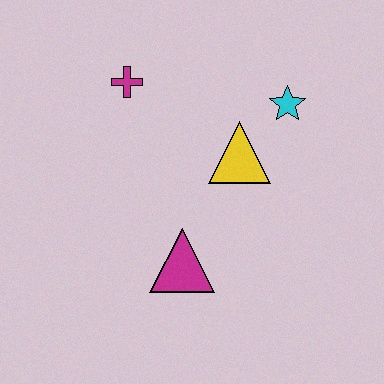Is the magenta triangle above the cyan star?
No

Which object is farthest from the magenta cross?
The magenta triangle is farthest from the magenta cross.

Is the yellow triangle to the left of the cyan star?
Yes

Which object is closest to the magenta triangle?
The yellow triangle is closest to the magenta triangle.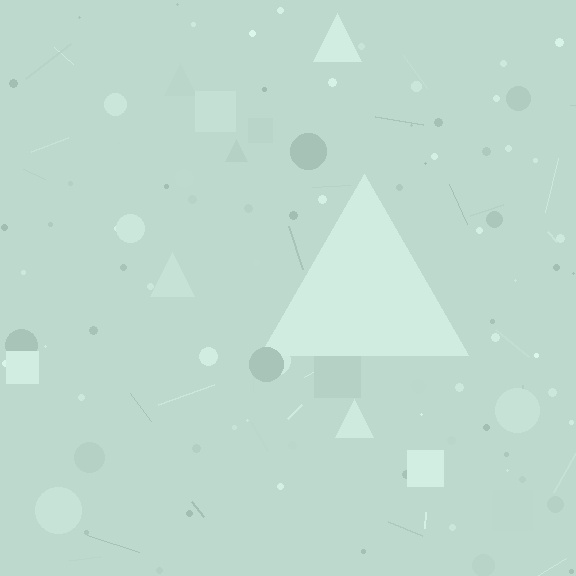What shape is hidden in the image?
A triangle is hidden in the image.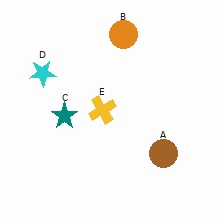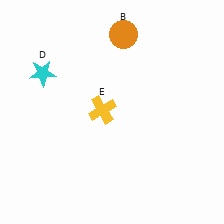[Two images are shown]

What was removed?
The teal star (C), the brown circle (A) were removed in Image 2.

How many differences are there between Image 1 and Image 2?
There are 2 differences between the two images.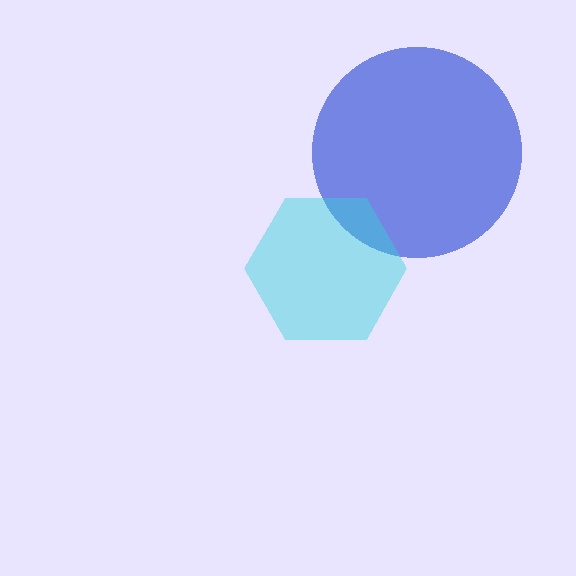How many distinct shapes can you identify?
There are 2 distinct shapes: a blue circle, a cyan hexagon.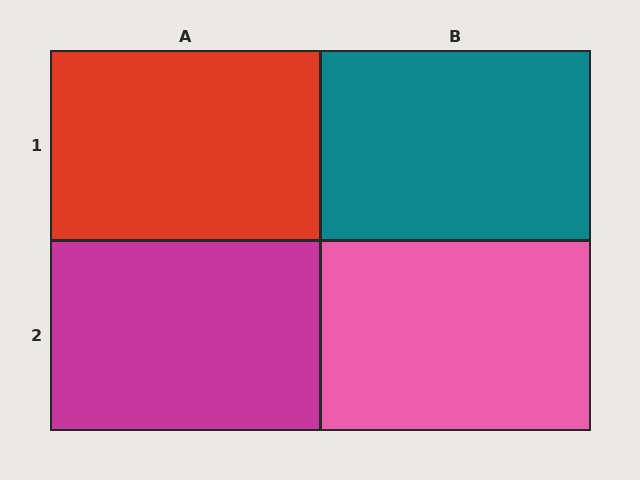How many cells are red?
1 cell is red.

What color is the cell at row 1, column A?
Red.